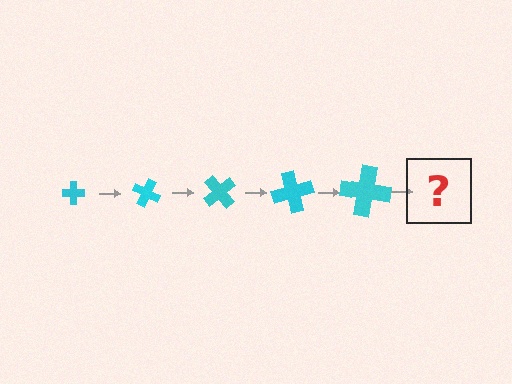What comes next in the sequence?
The next element should be a cross, larger than the previous one and rotated 125 degrees from the start.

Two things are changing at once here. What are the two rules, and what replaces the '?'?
The two rules are that the cross grows larger each step and it rotates 25 degrees each step. The '?' should be a cross, larger than the previous one and rotated 125 degrees from the start.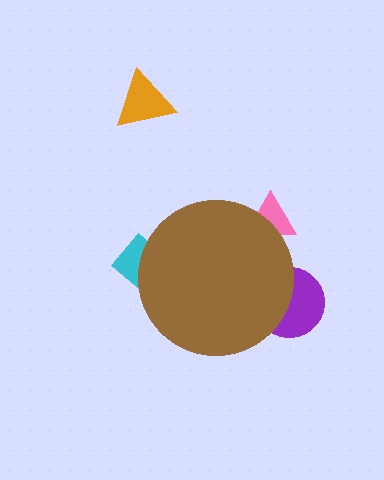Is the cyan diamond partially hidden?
Yes, the cyan diamond is partially hidden behind the brown circle.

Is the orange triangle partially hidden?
No, the orange triangle is fully visible.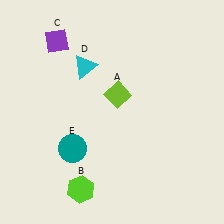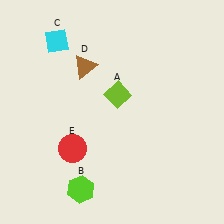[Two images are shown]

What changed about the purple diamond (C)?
In Image 1, C is purple. In Image 2, it changed to cyan.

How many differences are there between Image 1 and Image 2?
There are 3 differences between the two images.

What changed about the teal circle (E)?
In Image 1, E is teal. In Image 2, it changed to red.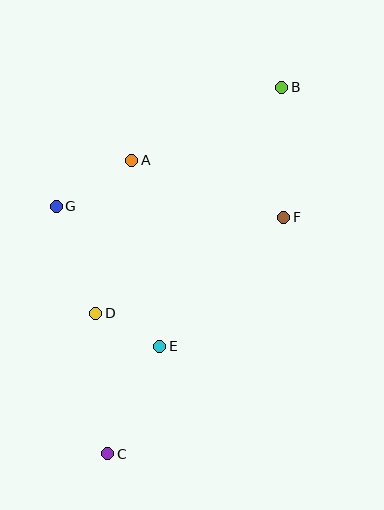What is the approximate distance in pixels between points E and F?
The distance between E and F is approximately 179 pixels.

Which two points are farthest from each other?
Points B and C are farthest from each other.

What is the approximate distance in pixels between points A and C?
The distance between A and C is approximately 294 pixels.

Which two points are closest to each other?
Points D and E are closest to each other.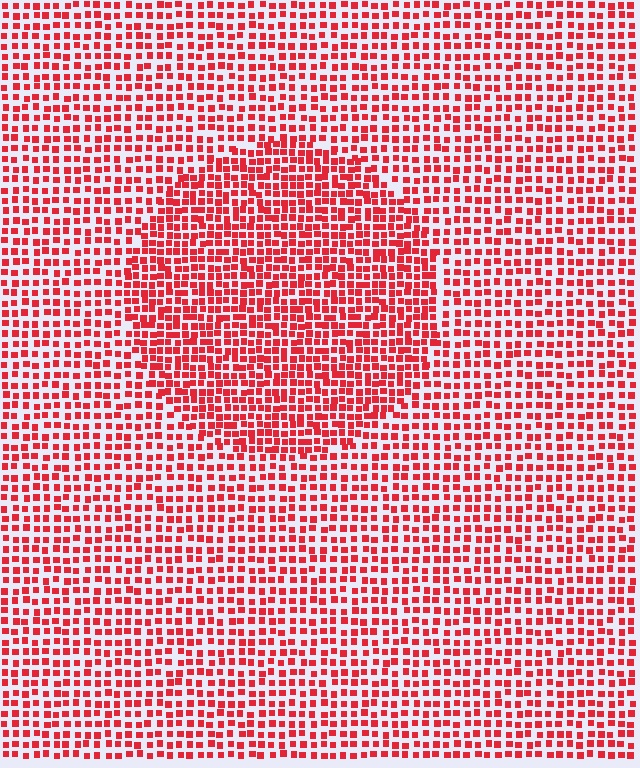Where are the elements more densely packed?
The elements are more densely packed inside the circle boundary.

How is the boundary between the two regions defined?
The boundary is defined by a change in element density (approximately 1.6x ratio). All elements are the same color, size, and shape.